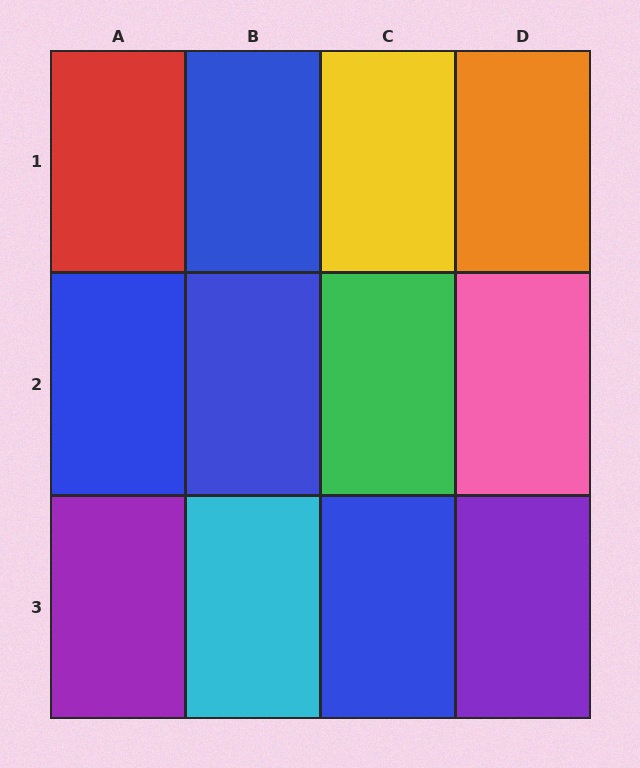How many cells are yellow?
1 cell is yellow.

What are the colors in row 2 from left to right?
Blue, blue, green, pink.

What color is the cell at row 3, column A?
Purple.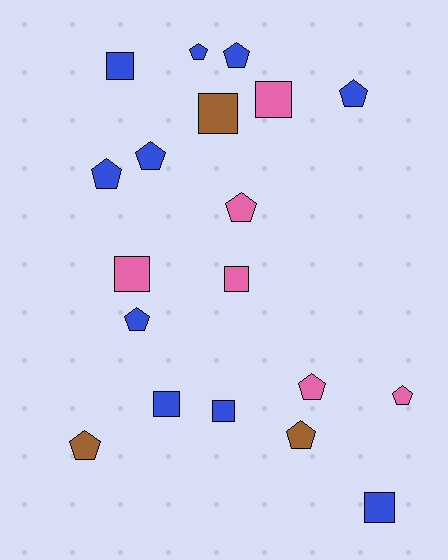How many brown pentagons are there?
There are 2 brown pentagons.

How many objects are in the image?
There are 19 objects.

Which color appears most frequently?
Blue, with 10 objects.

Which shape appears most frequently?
Pentagon, with 11 objects.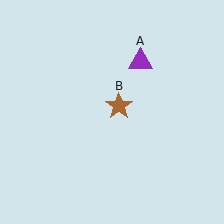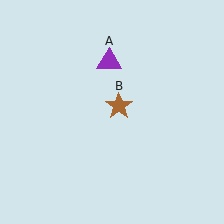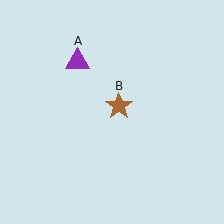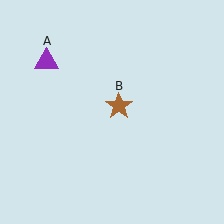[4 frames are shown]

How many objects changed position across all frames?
1 object changed position: purple triangle (object A).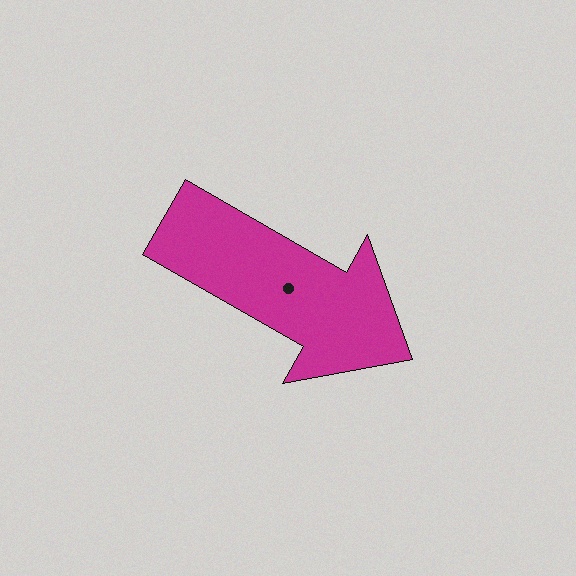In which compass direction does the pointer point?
Southeast.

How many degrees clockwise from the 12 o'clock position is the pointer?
Approximately 120 degrees.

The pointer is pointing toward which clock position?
Roughly 4 o'clock.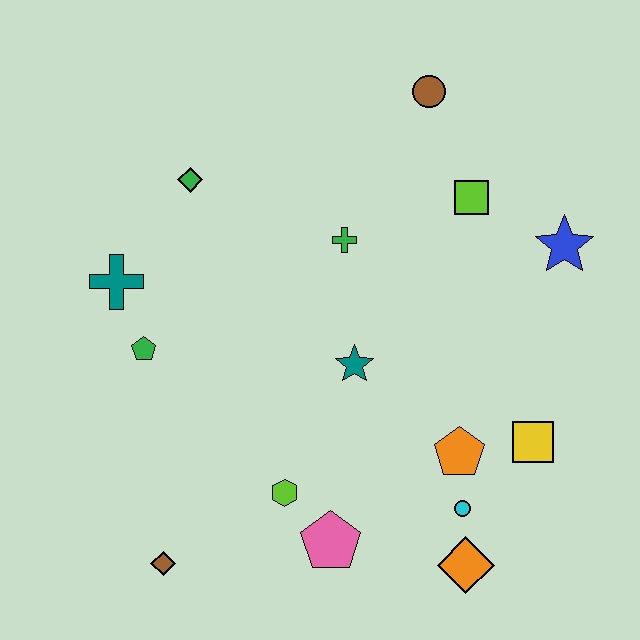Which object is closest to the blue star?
The lime square is closest to the blue star.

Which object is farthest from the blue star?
The brown diamond is farthest from the blue star.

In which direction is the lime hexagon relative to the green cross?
The lime hexagon is below the green cross.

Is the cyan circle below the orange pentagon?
Yes